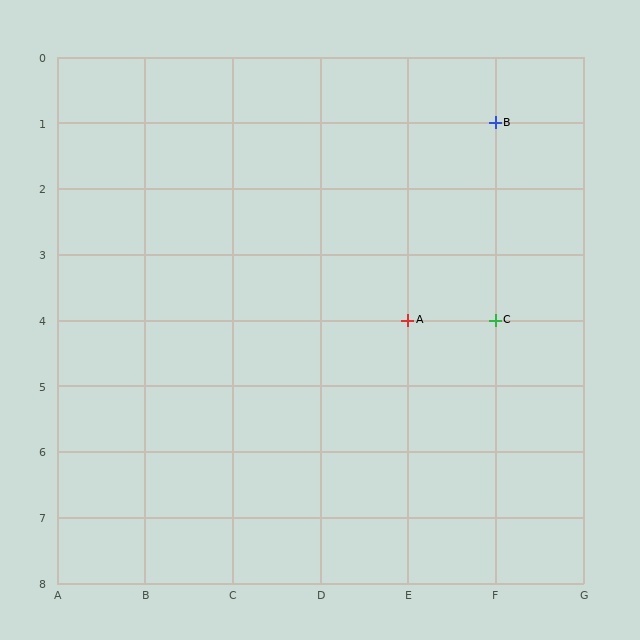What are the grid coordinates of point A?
Point A is at grid coordinates (E, 4).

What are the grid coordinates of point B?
Point B is at grid coordinates (F, 1).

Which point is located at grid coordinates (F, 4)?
Point C is at (F, 4).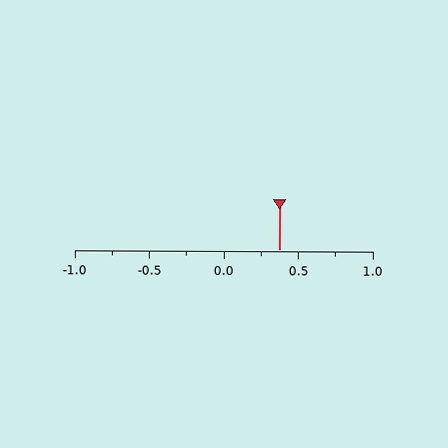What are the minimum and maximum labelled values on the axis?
The axis runs from -1.0 to 1.0.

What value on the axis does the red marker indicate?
The marker indicates approximately 0.38.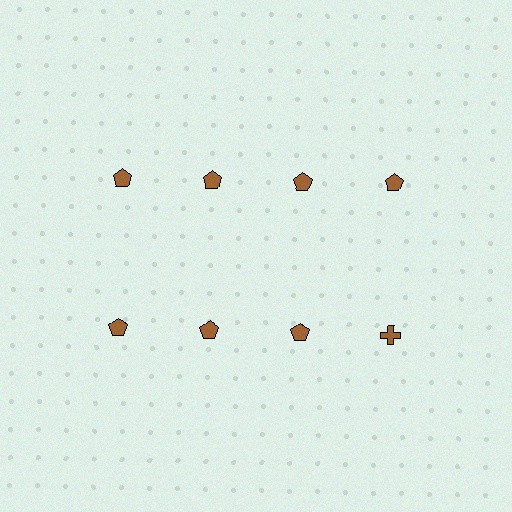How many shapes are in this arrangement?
There are 8 shapes arranged in a grid pattern.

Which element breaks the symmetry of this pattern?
The brown cross in the second row, second from right column breaks the symmetry. All other shapes are brown pentagons.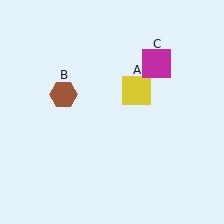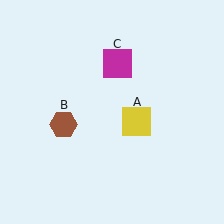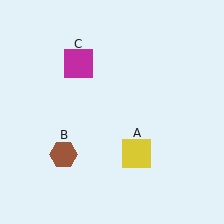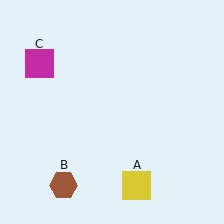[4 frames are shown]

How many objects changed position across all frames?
3 objects changed position: yellow square (object A), brown hexagon (object B), magenta square (object C).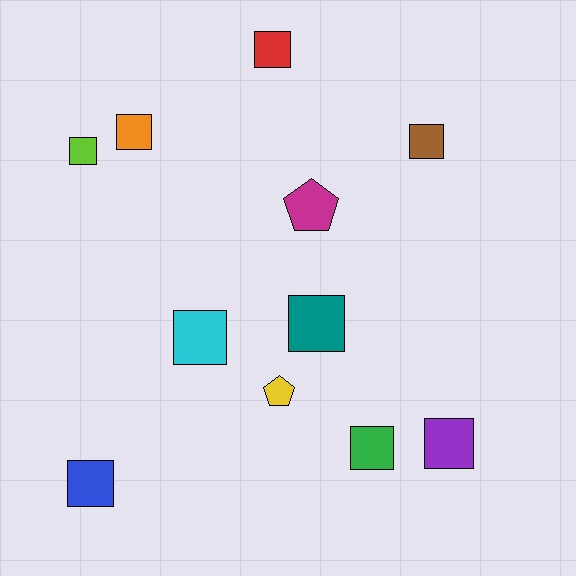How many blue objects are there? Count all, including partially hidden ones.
There is 1 blue object.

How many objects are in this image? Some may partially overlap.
There are 11 objects.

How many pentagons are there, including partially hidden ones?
There are 2 pentagons.